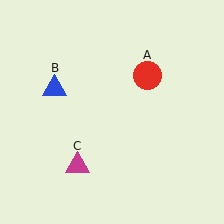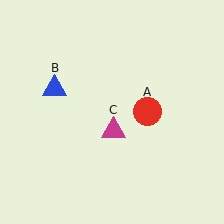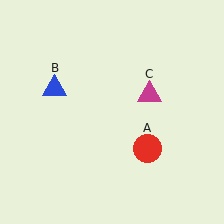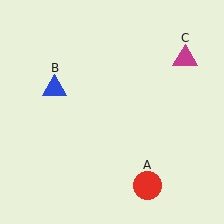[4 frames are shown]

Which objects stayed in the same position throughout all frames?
Blue triangle (object B) remained stationary.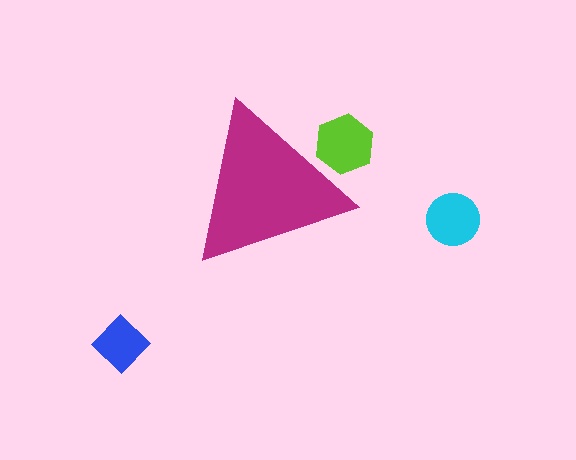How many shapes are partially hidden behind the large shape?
1 shape is partially hidden.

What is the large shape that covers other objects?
A magenta triangle.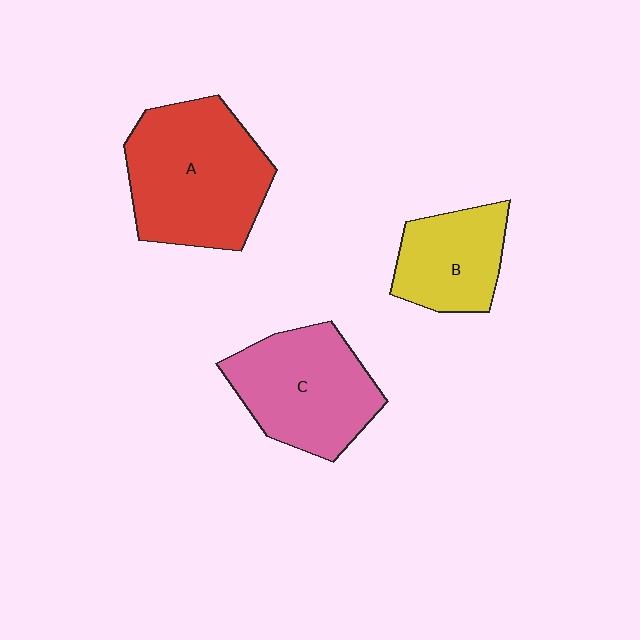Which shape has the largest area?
Shape A (red).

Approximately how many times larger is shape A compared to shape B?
Approximately 1.8 times.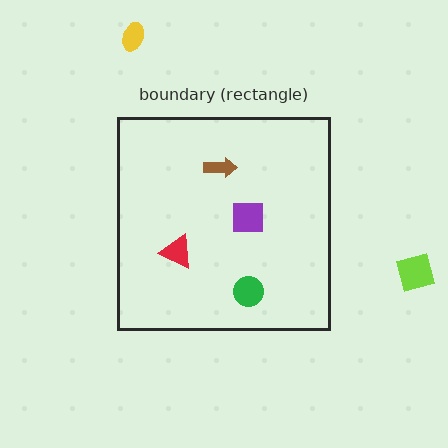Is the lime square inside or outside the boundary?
Outside.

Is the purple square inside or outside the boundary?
Inside.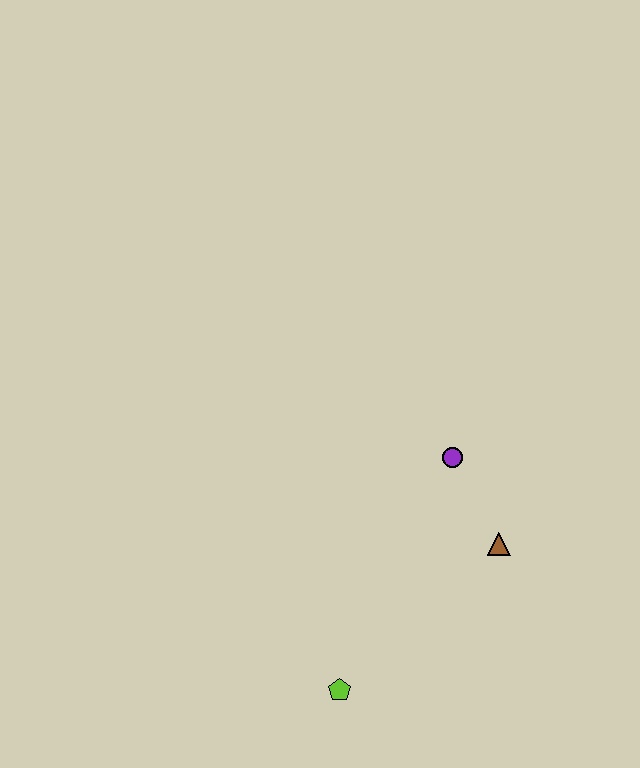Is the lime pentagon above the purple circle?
No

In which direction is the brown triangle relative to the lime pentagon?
The brown triangle is to the right of the lime pentagon.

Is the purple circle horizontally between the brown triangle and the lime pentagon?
Yes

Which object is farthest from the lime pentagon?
The purple circle is farthest from the lime pentagon.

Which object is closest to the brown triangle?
The purple circle is closest to the brown triangle.